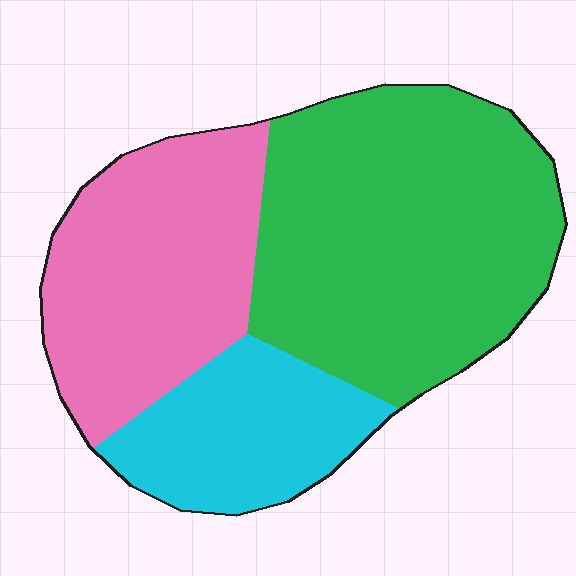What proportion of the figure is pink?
Pink takes up between a sixth and a third of the figure.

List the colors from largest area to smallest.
From largest to smallest: green, pink, cyan.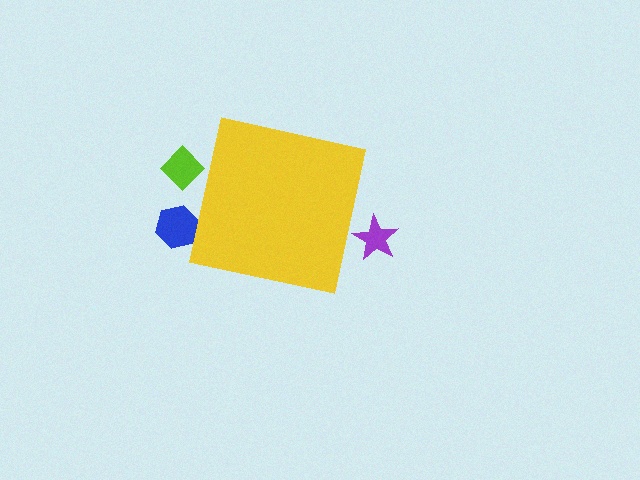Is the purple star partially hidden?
Yes, the purple star is partially hidden behind the yellow square.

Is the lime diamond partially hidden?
Yes, the lime diamond is partially hidden behind the yellow square.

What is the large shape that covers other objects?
A yellow square.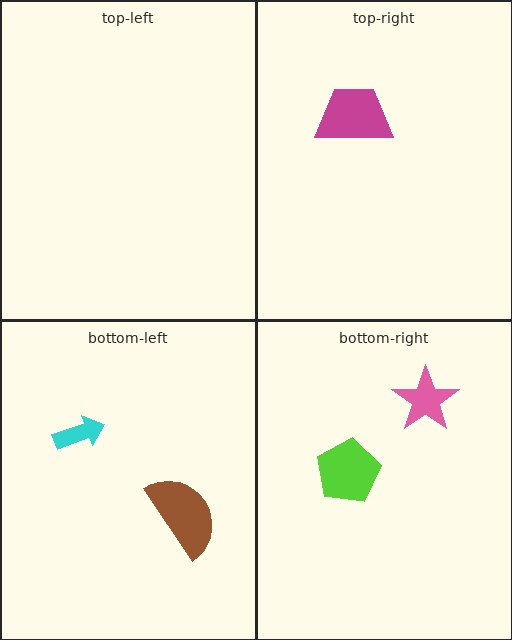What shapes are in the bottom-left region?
The cyan arrow, the brown semicircle.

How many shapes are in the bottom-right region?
2.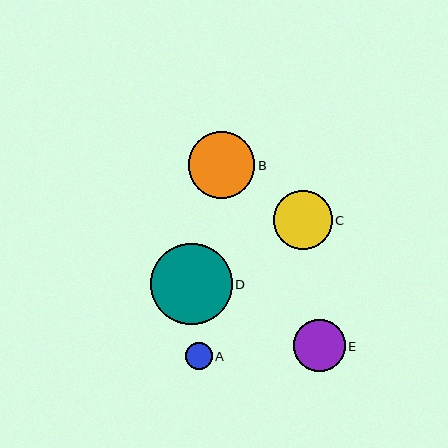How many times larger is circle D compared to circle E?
Circle D is approximately 1.6 times the size of circle E.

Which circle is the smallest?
Circle A is the smallest with a size of approximately 27 pixels.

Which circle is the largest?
Circle D is the largest with a size of approximately 81 pixels.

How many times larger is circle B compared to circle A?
Circle B is approximately 2.5 times the size of circle A.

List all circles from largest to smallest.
From largest to smallest: D, B, C, E, A.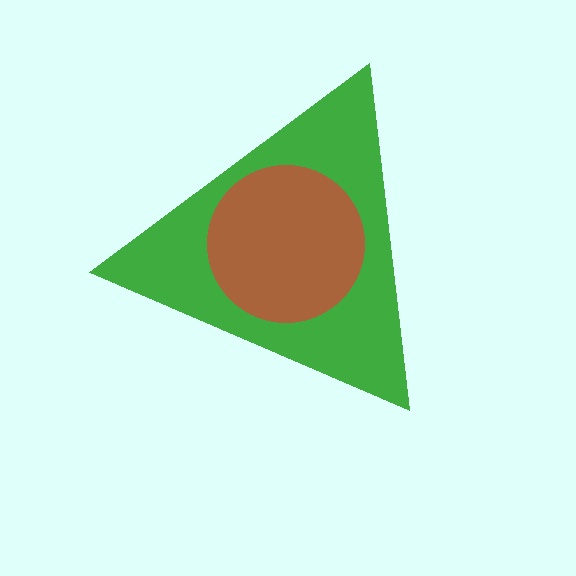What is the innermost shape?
The brown circle.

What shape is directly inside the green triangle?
The brown circle.